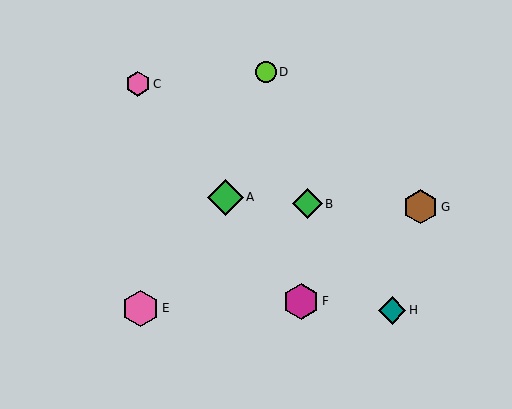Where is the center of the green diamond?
The center of the green diamond is at (225, 197).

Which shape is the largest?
The pink hexagon (labeled E) is the largest.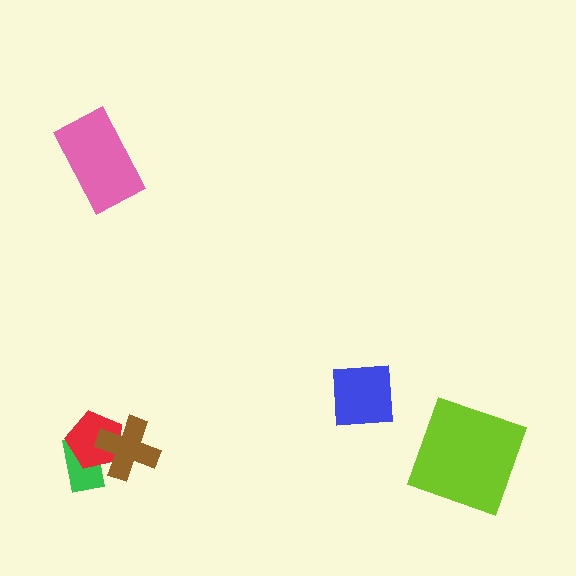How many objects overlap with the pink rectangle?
0 objects overlap with the pink rectangle.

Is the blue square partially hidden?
No, no other shape covers it.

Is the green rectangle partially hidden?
Yes, it is partially covered by another shape.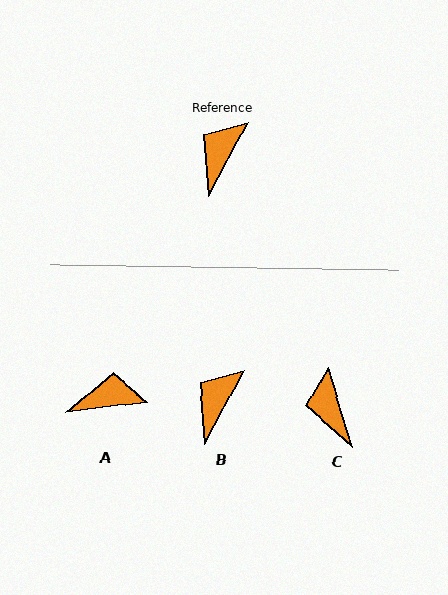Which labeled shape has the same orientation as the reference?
B.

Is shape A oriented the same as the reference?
No, it is off by about 55 degrees.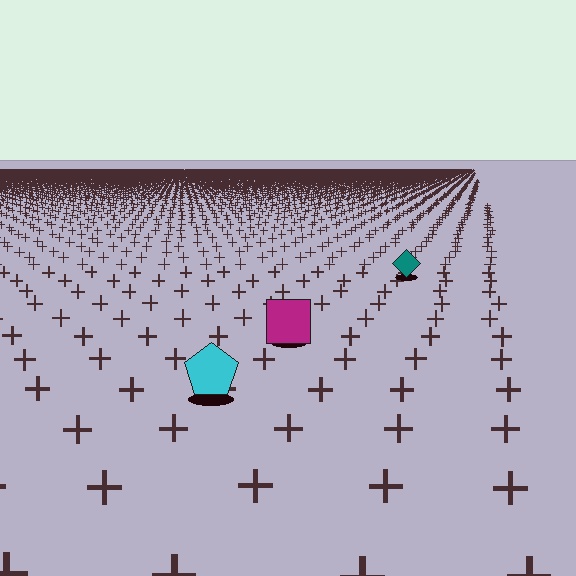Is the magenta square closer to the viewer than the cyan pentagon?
No. The cyan pentagon is closer — you can tell from the texture gradient: the ground texture is coarser near it.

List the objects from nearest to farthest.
From nearest to farthest: the cyan pentagon, the magenta square, the teal diamond.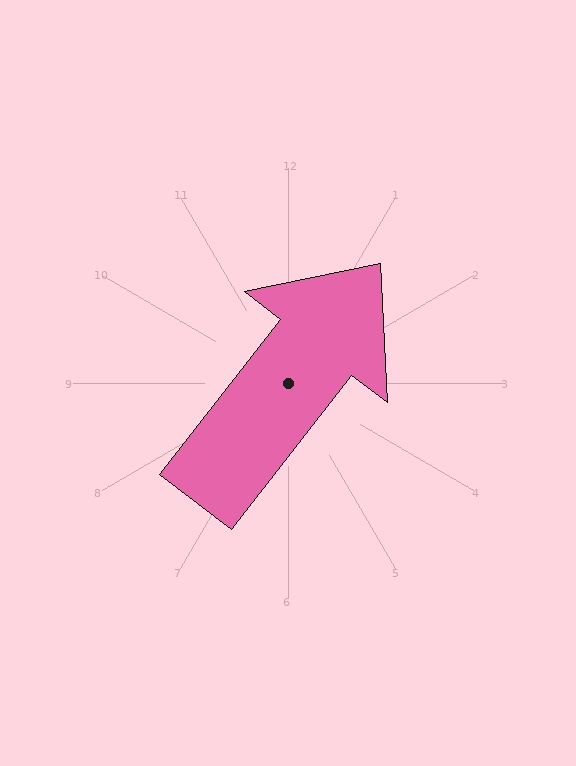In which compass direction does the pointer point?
Northeast.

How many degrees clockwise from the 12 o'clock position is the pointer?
Approximately 38 degrees.